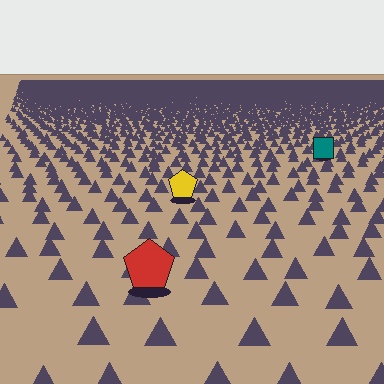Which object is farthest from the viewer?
The teal square is farthest from the viewer. It appears smaller and the ground texture around it is denser.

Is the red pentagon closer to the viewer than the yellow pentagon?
Yes. The red pentagon is closer — you can tell from the texture gradient: the ground texture is coarser near it.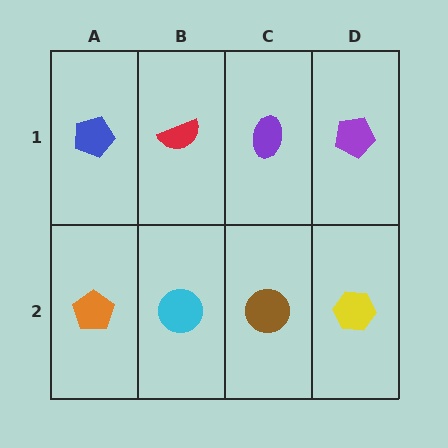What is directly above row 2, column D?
A purple pentagon.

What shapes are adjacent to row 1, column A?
An orange pentagon (row 2, column A), a red semicircle (row 1, column B).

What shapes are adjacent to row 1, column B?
A cyan circle (row 2, column B), a blue pentagon (row 1, column A), a purple ellipse (row 1, column C).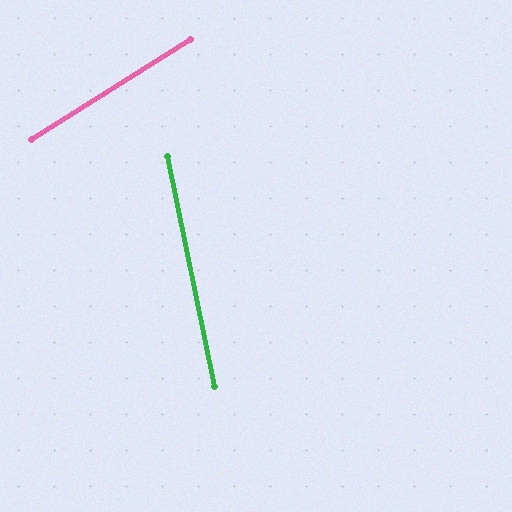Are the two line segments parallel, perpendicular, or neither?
Neither parallel nor perpendicular — they differ by about 70°.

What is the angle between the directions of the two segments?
Approximately 70 degrees.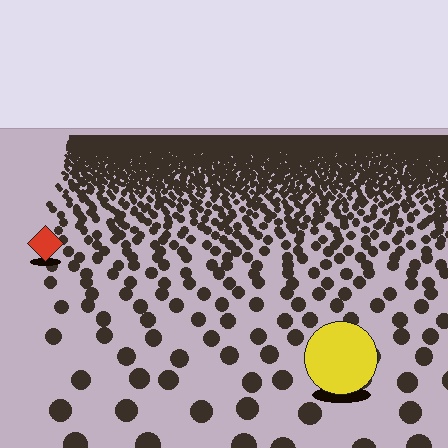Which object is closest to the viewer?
The yellow circle is closest. The texture marks near it are larger and more spread out.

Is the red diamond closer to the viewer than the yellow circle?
No. The yellow circle is closer — you can tell from the texture gradient: the ground texture is coarser near it.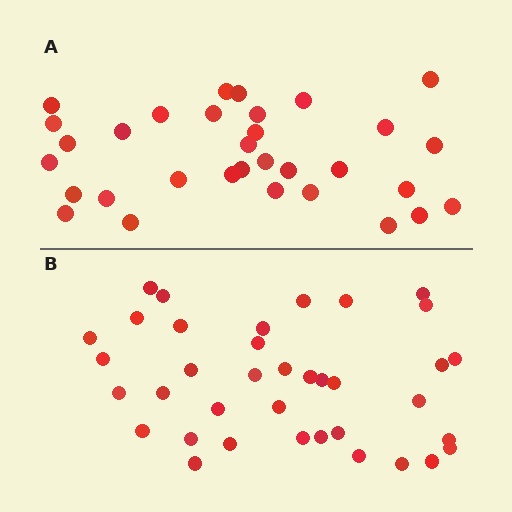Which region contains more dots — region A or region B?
Region B (the bottom region) has more dots.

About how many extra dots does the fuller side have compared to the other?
Region B has about 5 more dots than region A.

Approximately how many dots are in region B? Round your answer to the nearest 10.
About 40 dots. (The exact count is 37, which rounds to 40.)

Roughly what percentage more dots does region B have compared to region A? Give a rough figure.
About 15% more.